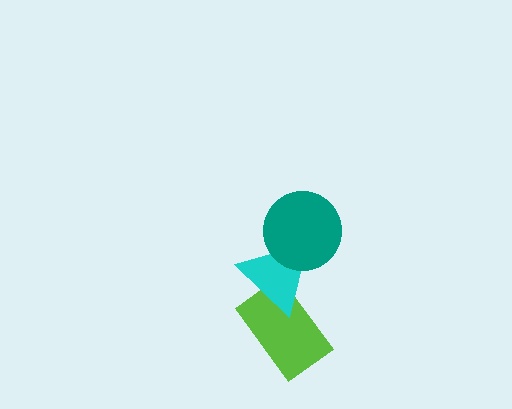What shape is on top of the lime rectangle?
The cyan triangle is on top of the lime rectangle.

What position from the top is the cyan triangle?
The cyan triangle is 2nd from the top.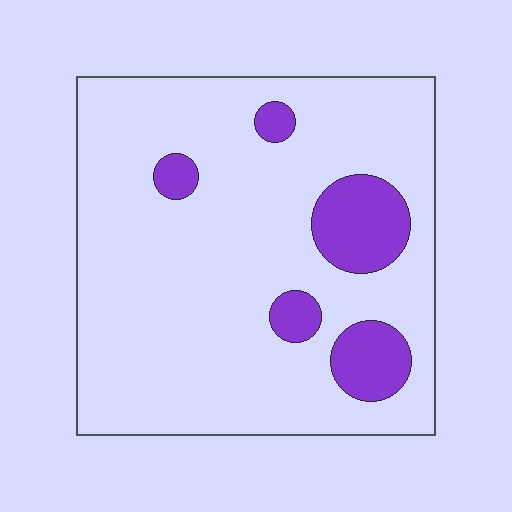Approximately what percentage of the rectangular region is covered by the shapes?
Approximately 15%.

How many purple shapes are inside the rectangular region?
5.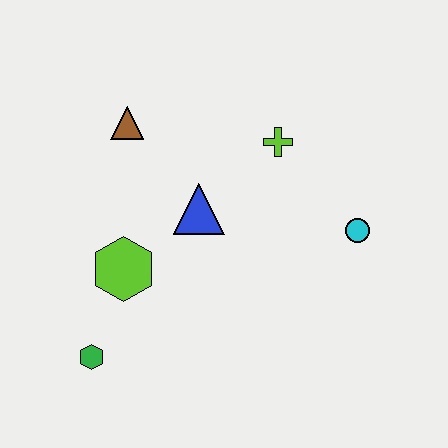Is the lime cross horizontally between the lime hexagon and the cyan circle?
Yes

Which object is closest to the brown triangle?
The blue triangle is closest to the brown triangle.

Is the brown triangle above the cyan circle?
Yes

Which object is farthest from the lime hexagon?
The cyan circle is farthest from the lime hexagon.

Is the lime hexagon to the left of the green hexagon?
No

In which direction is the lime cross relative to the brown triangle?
The lime cross is to the right of the brown triangle.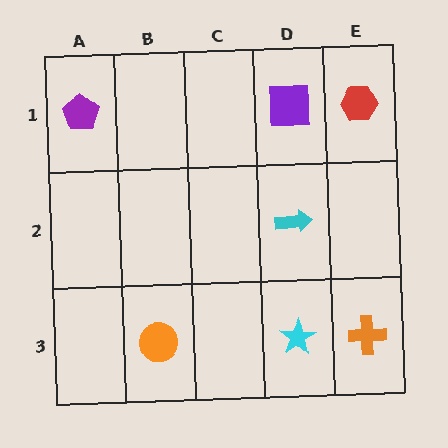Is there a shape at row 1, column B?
No, that cell is empty.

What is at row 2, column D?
A cyan arrow.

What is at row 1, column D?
A purple square.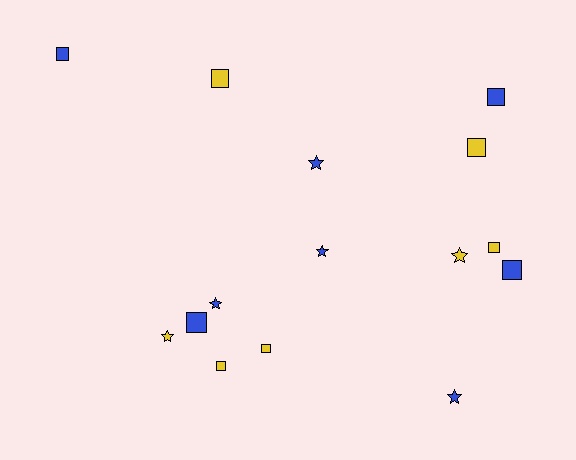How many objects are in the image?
There are 15 objects.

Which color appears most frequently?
Blue, with 8 objects.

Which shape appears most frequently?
Square, with 9 objects.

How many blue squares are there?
There are 4 blue squares.